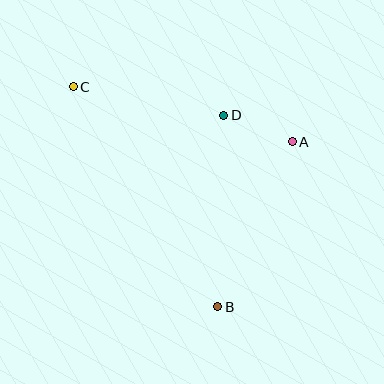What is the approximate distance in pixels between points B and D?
The distance between B and D is approximately 192 pixels.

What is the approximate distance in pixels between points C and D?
The distance between C and D is approximately 153 pixels.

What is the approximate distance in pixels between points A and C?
The distance between A and C is approximately 226 pixels.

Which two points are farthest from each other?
Points B and C are farthest from each other.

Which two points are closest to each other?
Points A and D are closest to each other.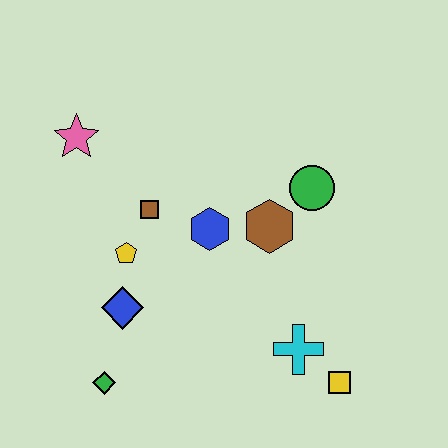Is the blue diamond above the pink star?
No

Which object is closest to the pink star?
The brown square is closest to the pink star.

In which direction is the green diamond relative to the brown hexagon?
The green diamond is to the left of the brown hexagon.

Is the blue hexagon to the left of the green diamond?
No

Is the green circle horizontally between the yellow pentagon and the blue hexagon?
No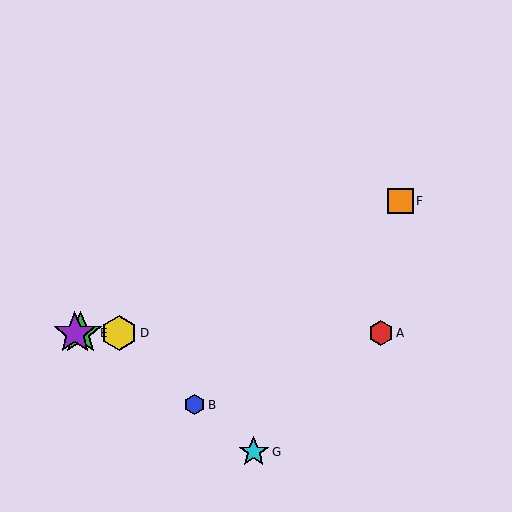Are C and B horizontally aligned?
No, C is at y≈333 and B is at y≈405.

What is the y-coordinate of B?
Object B is at y≈405.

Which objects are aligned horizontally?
Objects A, C, D, E are aligned horizontally.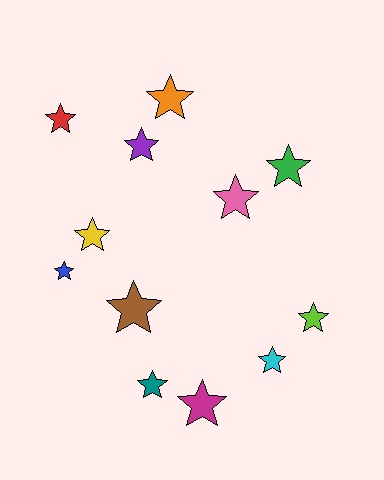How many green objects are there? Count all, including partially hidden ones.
There is 1 green object.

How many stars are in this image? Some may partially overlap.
There are 12 stars.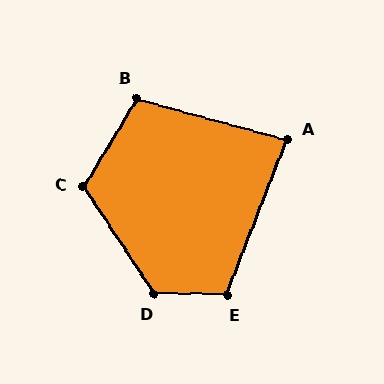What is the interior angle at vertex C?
Approximately 116 degrees (obtuse).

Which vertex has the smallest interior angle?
A, at approximately 84 degrees.